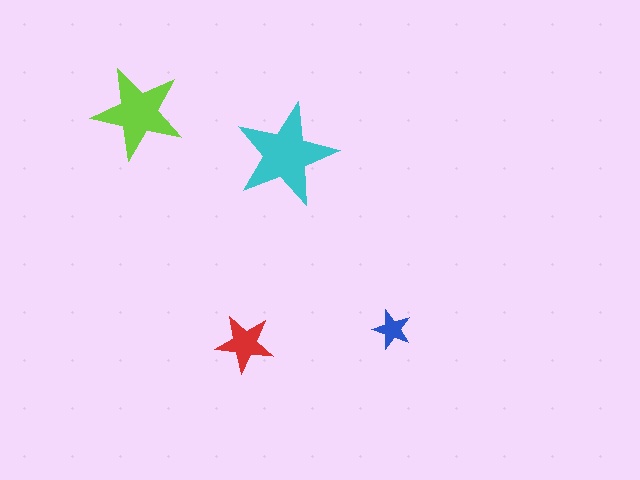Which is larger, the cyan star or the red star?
The cyan one.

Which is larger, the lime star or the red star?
The lime one.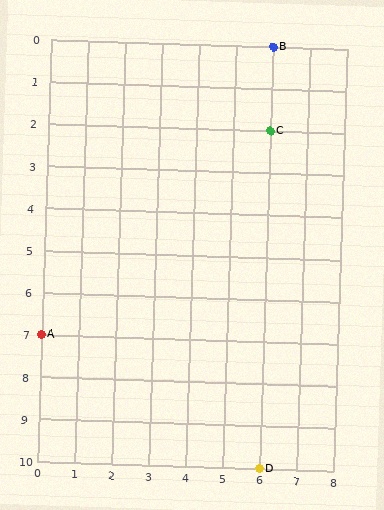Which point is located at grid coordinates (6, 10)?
Point D is at (6, 10).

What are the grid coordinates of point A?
Point A is at grid coordinates (0, 7).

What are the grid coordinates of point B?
Point B is at grid coordinates (6, 0).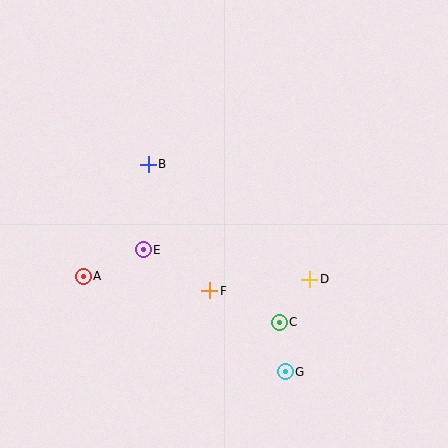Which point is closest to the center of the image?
Point F at (210, 291) is closest to the center.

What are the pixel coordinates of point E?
Point E is at (143, 250).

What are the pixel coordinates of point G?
Point G is at (285, 372).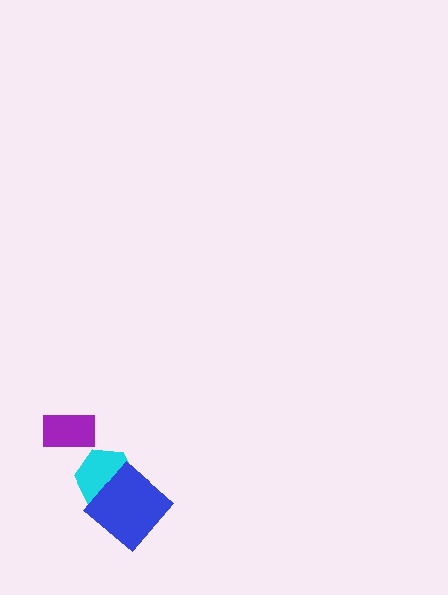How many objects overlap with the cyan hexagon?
1 object overlaps with the cyan hexagon.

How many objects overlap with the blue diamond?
1 object overlaps with the blue diamond.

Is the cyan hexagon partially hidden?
Yes, it is partially covered by another shape.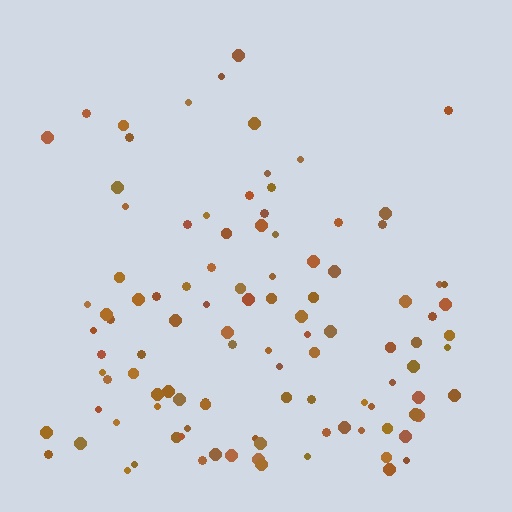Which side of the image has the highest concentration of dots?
The bottom.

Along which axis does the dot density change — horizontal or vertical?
Vertical.